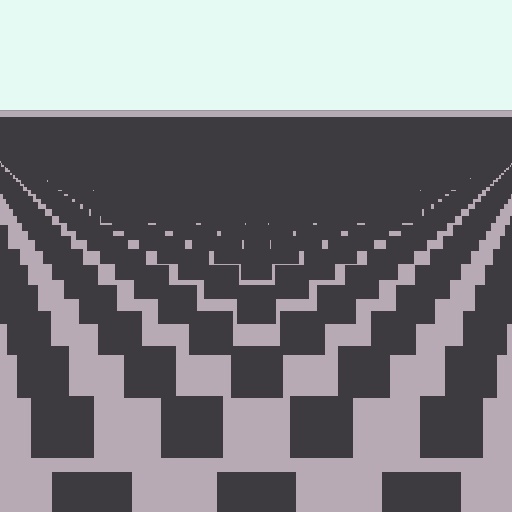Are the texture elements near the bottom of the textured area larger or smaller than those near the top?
Larger. Near the bottom, elements are closer to the viewer and appear at a bigger on-screen size.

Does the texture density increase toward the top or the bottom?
Density increases toward the top.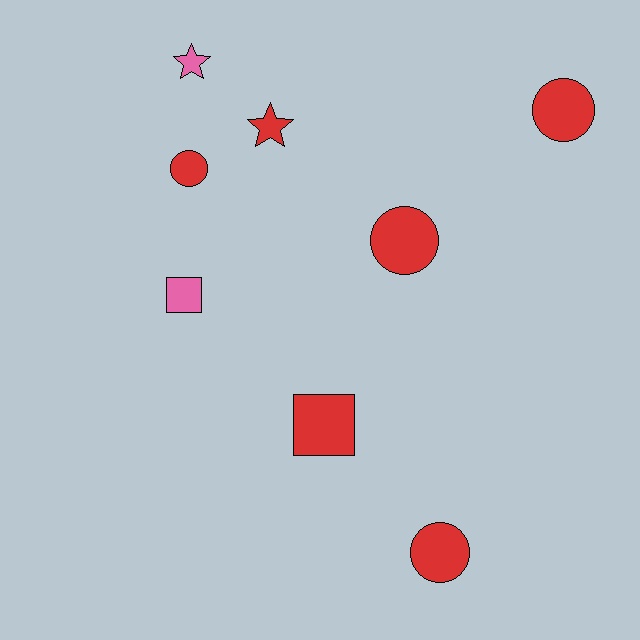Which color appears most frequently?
Red, with 6 objects.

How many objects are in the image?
There are 8 objects.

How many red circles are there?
There are 4 red circles.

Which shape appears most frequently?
Circle, with 4 objects.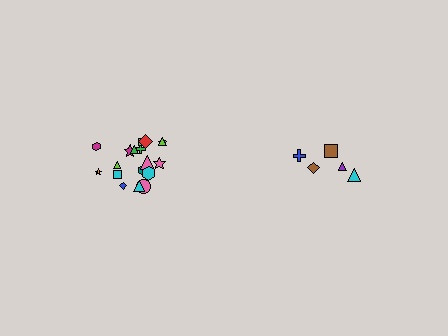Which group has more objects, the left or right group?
The left group.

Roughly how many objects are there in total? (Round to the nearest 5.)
Roughly 25 objects in total.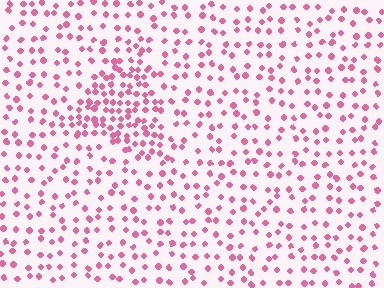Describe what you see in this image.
The image contains small pink elements arranged at two different densities. A triangle-shaped region is visible where the elements are more densely packed than the surrounding area.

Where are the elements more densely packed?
The elements are more densely packed inside the triangle boundary.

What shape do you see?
I see a triangle.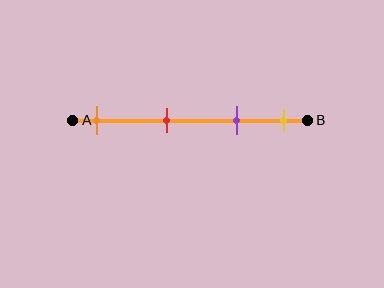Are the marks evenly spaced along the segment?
No, the marks are not evenly spaced.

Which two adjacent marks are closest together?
The purple and yellow marks are the closest adjacent pair.